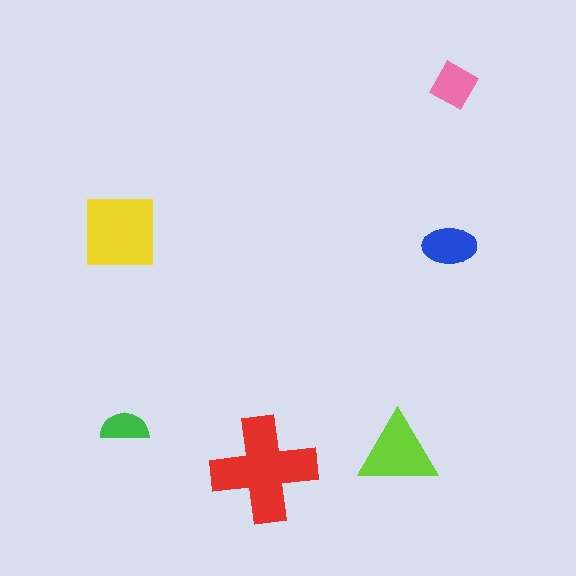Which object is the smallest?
The green semicircle.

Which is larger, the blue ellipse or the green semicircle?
The blue ellipse.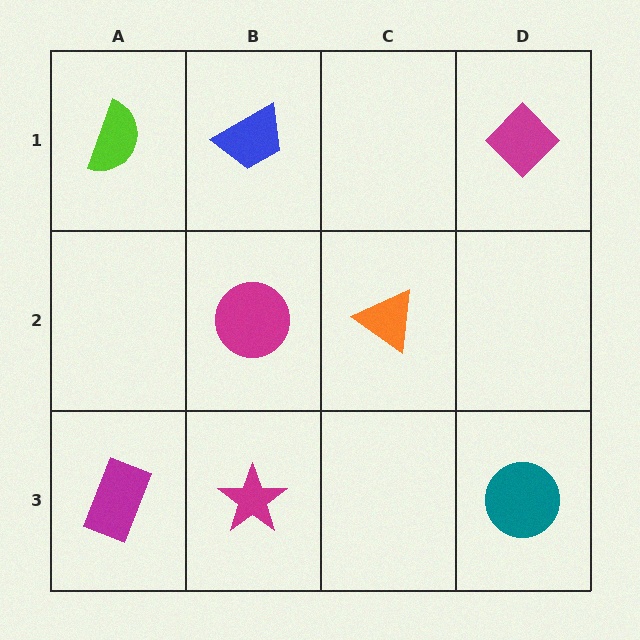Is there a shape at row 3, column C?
No, that cell is empty.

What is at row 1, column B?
A blue trapezoid.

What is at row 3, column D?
A teal circle.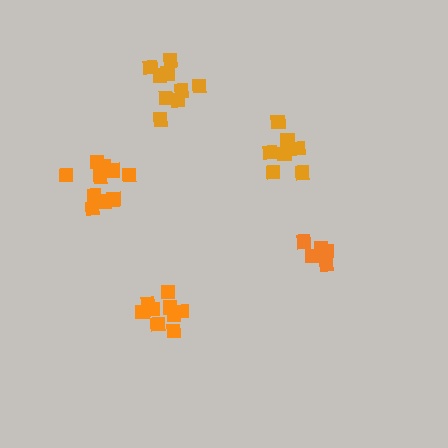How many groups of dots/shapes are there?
There are 5 groups.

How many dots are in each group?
Group 1: 10 dots, Group 2: 9 dots, Group 3: 7 dots, Group 4: 5 dots, Group 5: 9 dots (40 total).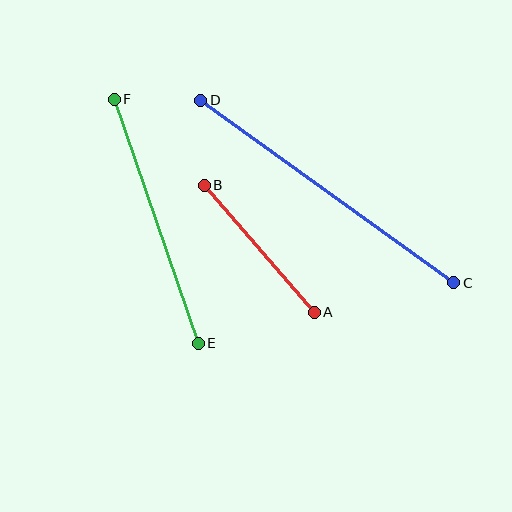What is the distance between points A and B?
The distance is approximately 168 pixels.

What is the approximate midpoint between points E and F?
The midpoint is at approximately (156, 221) pixels.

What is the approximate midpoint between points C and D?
The midpoint is at approximately (327, 192) pixels.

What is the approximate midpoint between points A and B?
The midpoint is at approximately (259, 249) pixels.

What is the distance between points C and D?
The distance is approximately 312 pixels.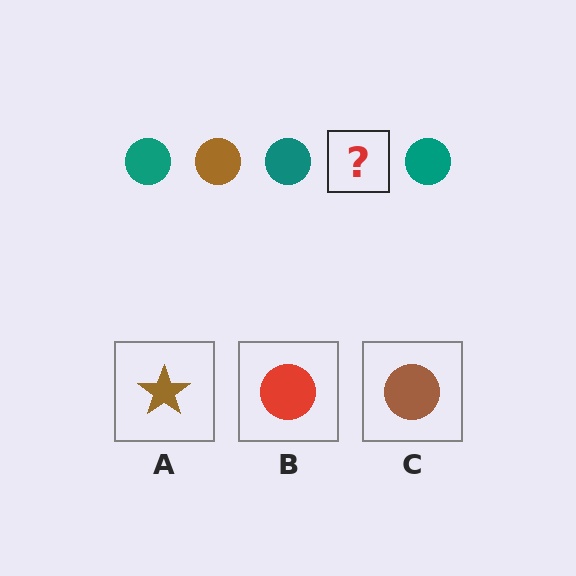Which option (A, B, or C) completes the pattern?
C.